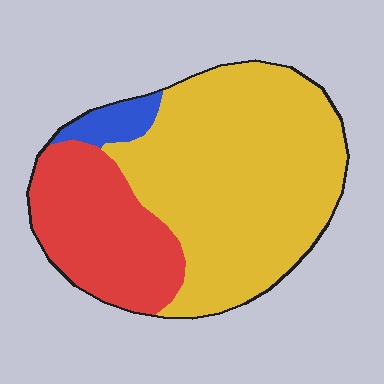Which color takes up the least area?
Blue, at roughly 5%.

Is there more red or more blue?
Red.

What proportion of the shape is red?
Red covers 29% of the shape.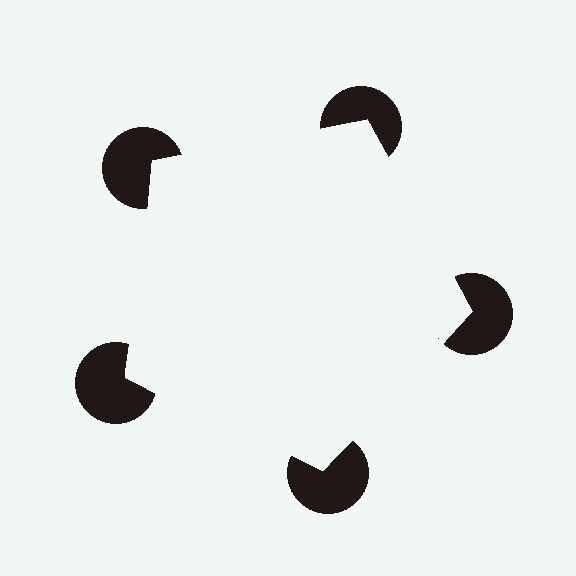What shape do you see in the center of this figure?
An illusory pentagon — its edges are inferred from the aligned wedge cuts in the pac-man discs, not physically drawn.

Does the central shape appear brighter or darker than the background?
It typically appears slightly brighter than the background, even though no actual brightness change is drawn.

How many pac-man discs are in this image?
There are 5 — one at each vertex of the illusory pentagon.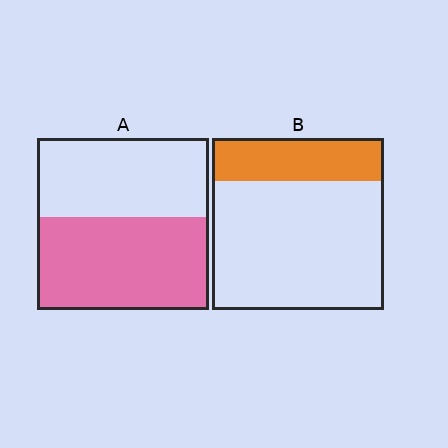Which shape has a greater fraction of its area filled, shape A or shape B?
Shape A.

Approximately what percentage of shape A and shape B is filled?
A is approximately 55% and B is approximately 25%.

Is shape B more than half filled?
No.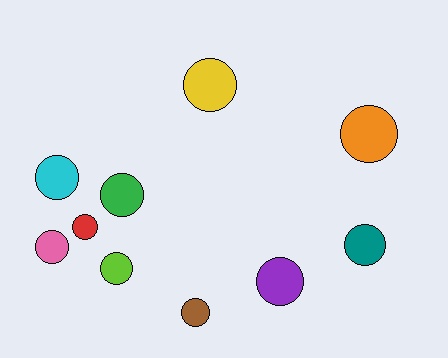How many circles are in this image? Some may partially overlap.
There are 10 circles.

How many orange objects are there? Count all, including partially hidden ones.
There is 1 orange object.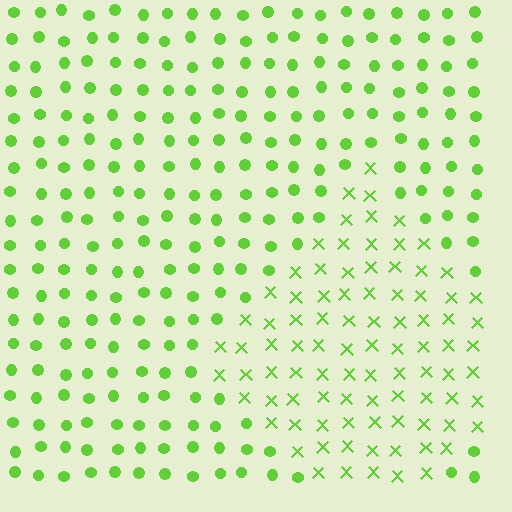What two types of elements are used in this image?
The image uses X marks inside the diamond region and circles outside it.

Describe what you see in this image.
The image is filled with small lime elements arranged in a uniform grid. A diamond-shaped region contains X marks, while the surrounding area contains circles. The boundary is defined purely by the change in element shape.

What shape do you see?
I see a diamond.